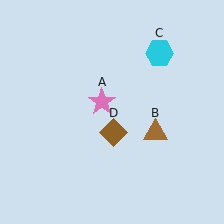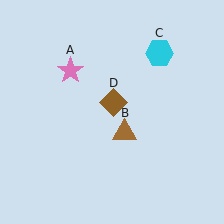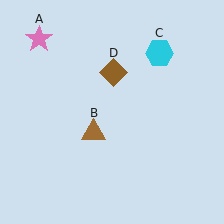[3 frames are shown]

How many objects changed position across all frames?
3 objects changed position: pink star (object A), brown triangle (object B), brown diamond (object D).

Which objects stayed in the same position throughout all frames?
Cyan hexagon (object C) remained stationary.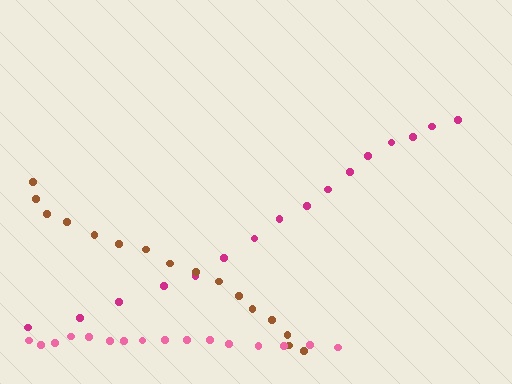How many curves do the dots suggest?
There are 3 distinct paths.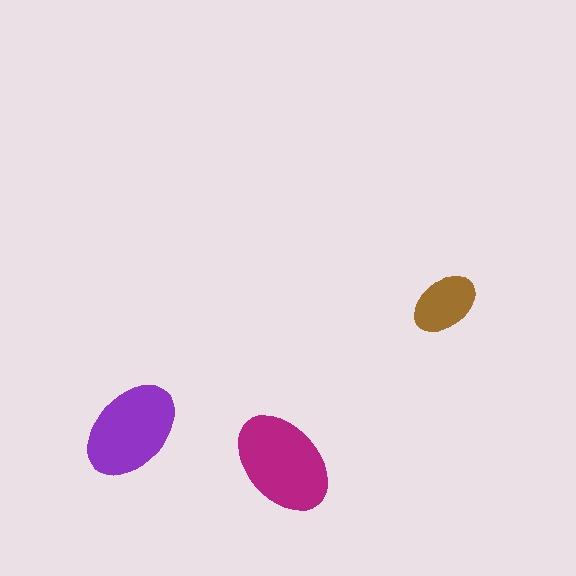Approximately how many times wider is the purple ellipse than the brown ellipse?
About 1.5 times wider.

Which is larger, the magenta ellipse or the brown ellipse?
The magenta one.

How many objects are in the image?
There are 3 objects in the image.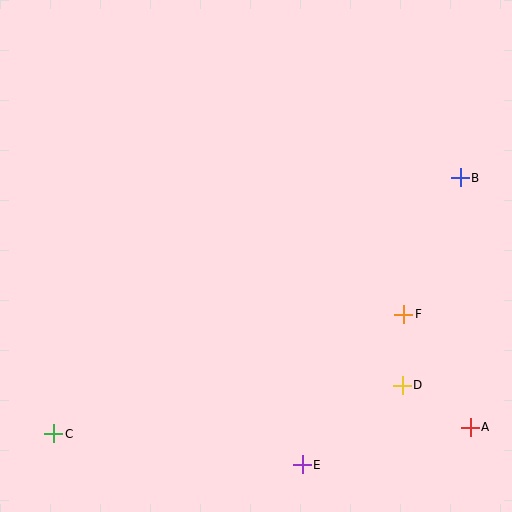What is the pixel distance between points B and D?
The distance between B and D is 215 pixels.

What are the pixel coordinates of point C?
Point C is at (54, 434).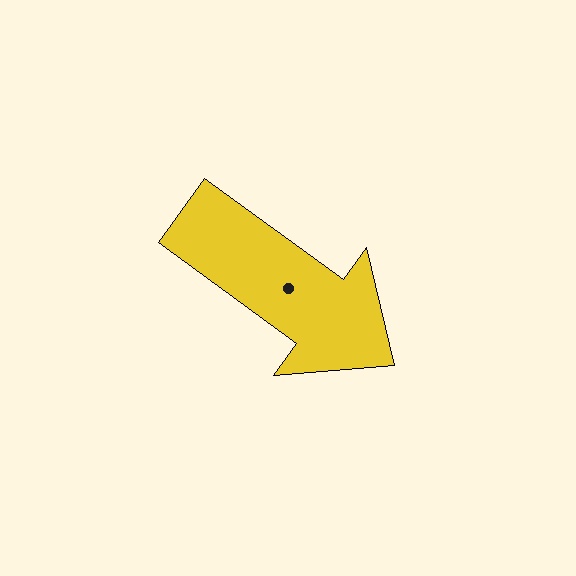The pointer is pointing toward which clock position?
Roughly 4 o'clock.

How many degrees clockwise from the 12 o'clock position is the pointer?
Approximately 126 degrees.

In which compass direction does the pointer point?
Southeast.